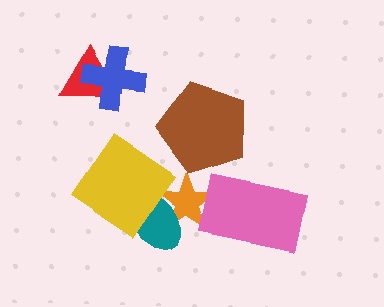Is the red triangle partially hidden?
Yes, it is partially covered by another shape.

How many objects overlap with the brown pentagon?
0 objects overlap with the brown pentagon.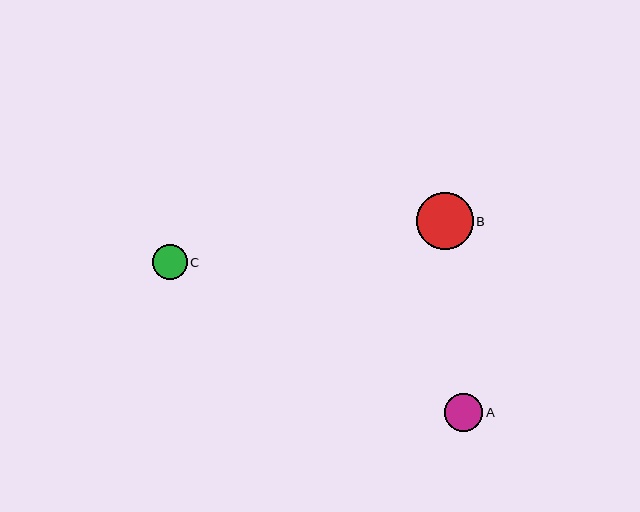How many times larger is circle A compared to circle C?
Circle A is approximately 1.1 times the size of circle C.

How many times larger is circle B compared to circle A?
Circle B is approximately 1.5 times the size of circle A.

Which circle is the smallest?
Circle C is the smallest with a size of approximately 35 pixels.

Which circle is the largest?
Circle B is the largest with a size of approximately 57 pixels.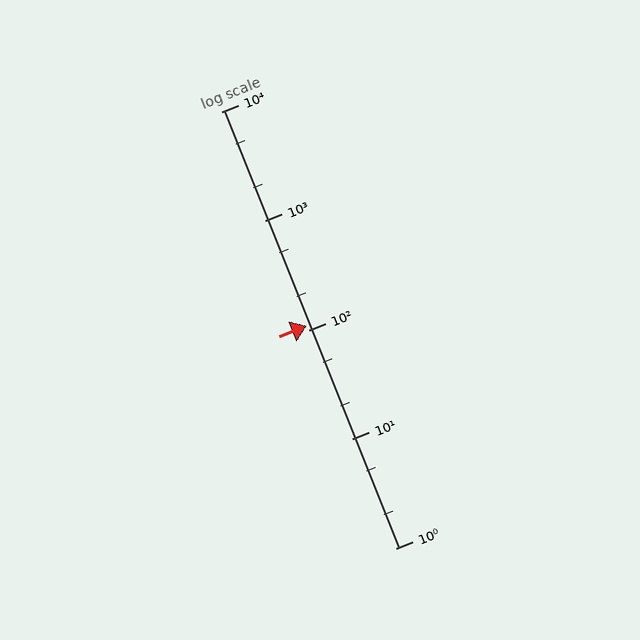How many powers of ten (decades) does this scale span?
The scale spans 4 decades, from 1 to 10000.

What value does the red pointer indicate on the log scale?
The pointer indicates approximately 110.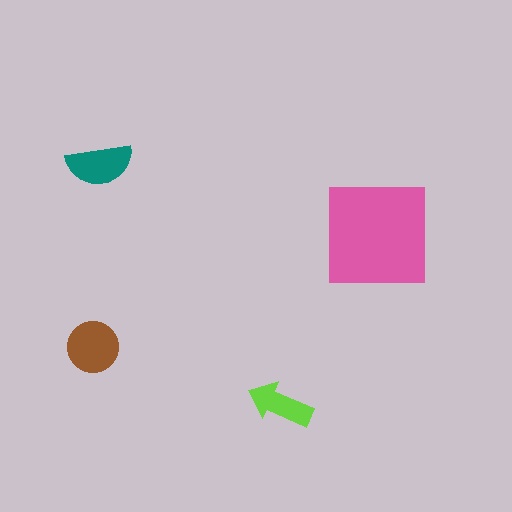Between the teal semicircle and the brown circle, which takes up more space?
The brown circle.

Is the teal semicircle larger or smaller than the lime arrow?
Larger.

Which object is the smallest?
The lime arrow.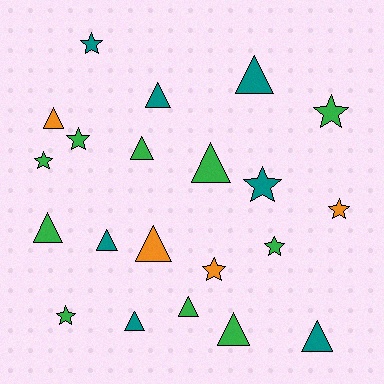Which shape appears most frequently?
Triangle, with 12 objects.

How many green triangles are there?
There are 5 green triangles.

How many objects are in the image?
There are 21 objects.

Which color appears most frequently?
Green, with 10 objects.